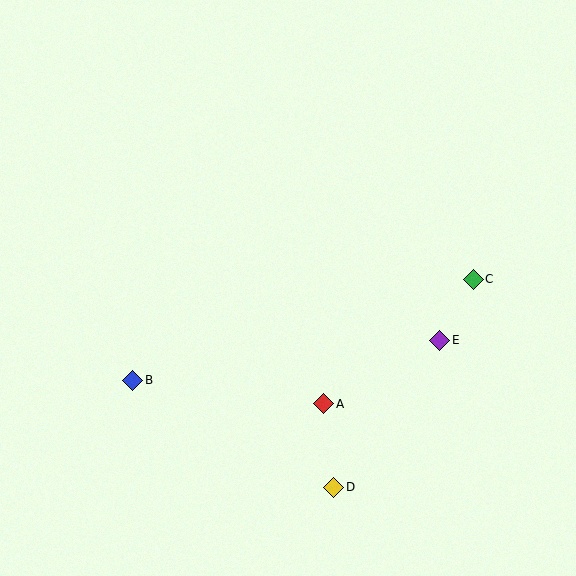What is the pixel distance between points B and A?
The distance between B and A is 193 pixels.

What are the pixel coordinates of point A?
Point A is at (324, 404).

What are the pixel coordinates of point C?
Point C is at (473, 279).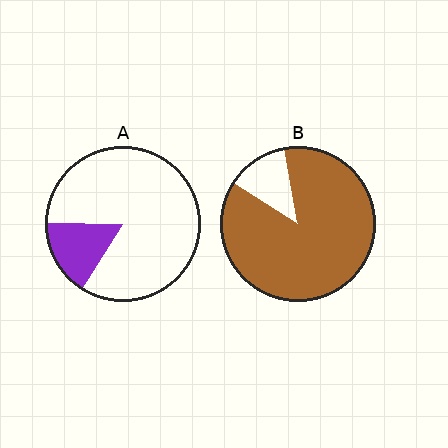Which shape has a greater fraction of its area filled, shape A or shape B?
Shape B.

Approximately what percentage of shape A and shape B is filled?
A is approximately 15% and B is approximately 85%.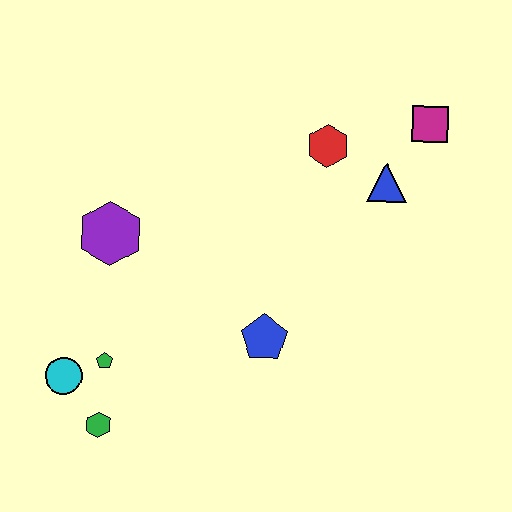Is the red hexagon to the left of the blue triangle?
Yes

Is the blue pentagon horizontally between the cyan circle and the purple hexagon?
No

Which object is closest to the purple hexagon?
The green pentagon is closest to the purple hexagon.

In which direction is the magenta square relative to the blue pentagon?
The magenta square is above the blue pentagon.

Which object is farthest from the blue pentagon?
The magenta square is farthest from the blue pentagon.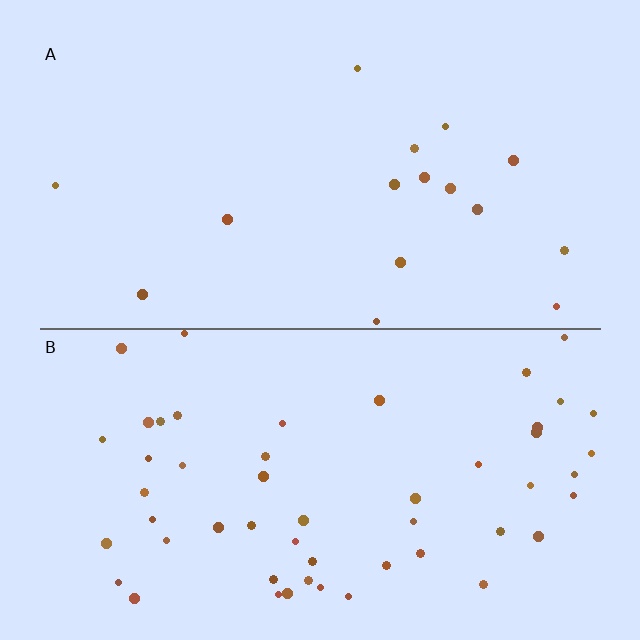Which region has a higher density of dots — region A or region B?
B (the bottom).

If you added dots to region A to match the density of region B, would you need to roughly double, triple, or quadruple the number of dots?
Approximately triple.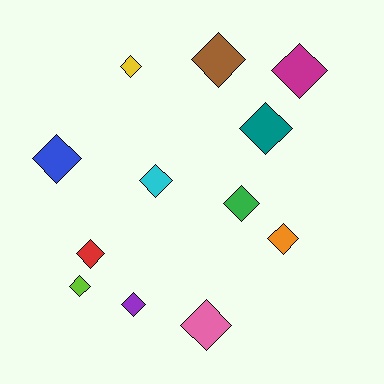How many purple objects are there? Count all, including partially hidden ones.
There is 1 purple object.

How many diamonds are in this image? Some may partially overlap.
There are 12 diamonds.